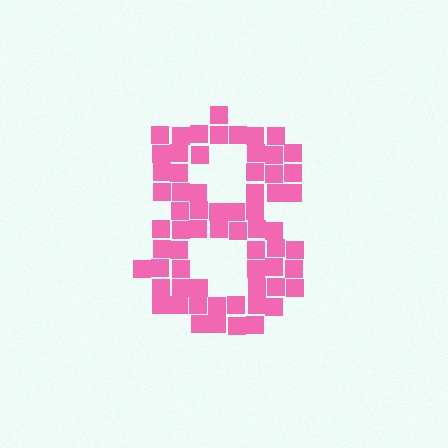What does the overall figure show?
The overall figure shows the digit 8.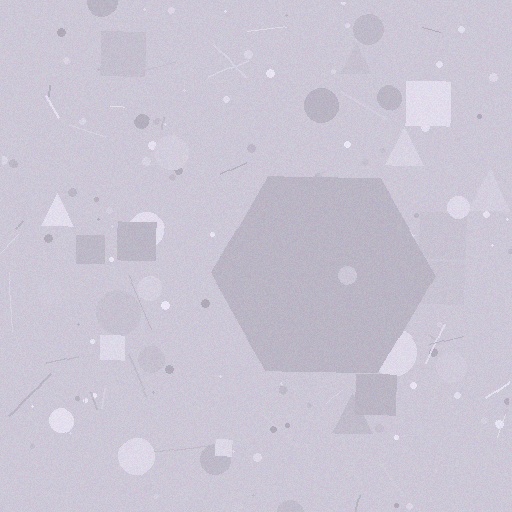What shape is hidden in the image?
A hexagon is hidden in the image.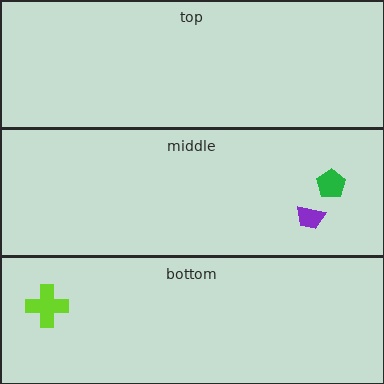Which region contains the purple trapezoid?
The middle region.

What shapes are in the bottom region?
The lime cross.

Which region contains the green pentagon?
The middle region.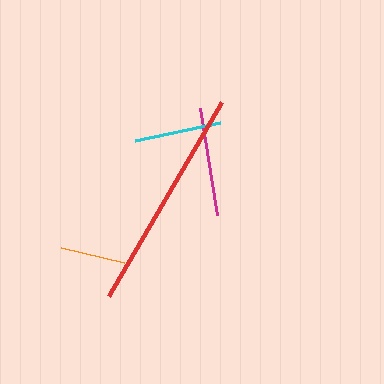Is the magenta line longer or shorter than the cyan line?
The magenta line is longer than the cyan line.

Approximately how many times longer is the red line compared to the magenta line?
The red line is approximately 2.1 times the length of the magenta line.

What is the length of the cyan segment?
The cyan segment is approximately 87 pixels long.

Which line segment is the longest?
The red line is the longest at approximately 225 pixels.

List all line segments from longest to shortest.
From longest to shortest: red, magenta, cyan, orange.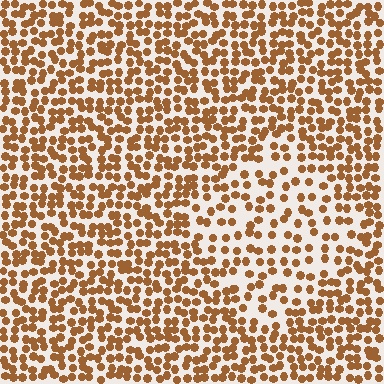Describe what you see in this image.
The image contains small brown elements arranged at two different densities. A diamond-shaped region is visible where the elements are less densely packed than the surrounding area.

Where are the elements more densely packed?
The elements are more densely packed outside the diamond boundary.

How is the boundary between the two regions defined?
The boundary is defined by a change in element density (approximately 1.8x ratio). All elements are the same color, size, and shape.